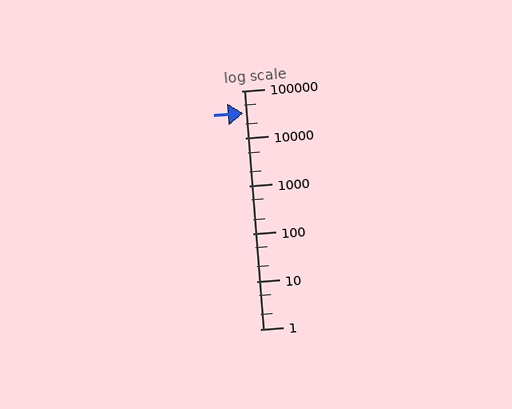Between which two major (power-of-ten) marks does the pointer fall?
The pointer is between 10000 and 100000.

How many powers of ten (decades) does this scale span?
The scale spans 5 decades, from 1 to 100000.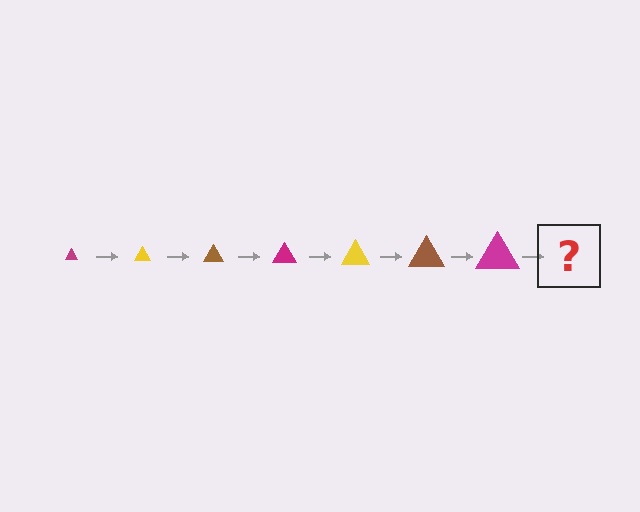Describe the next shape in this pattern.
It should be a yellow triangle, larger than the previous one.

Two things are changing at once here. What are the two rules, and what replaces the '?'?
The two rules are that the triangle grows larger each step and the color cycles through magenta, yellow, and brown. The '?' should be a yellow triangle, larger than the previous one.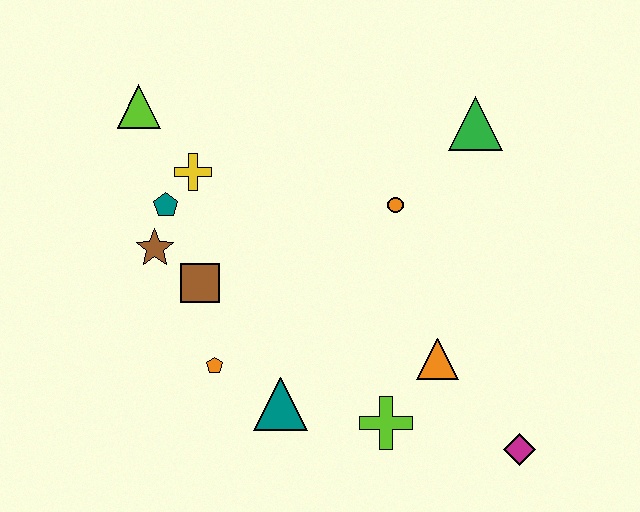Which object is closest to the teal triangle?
The orange pentagon is closest to the teal triangle.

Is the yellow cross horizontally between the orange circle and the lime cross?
No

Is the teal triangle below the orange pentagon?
Yes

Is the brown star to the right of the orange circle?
No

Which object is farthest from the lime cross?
The lime triangle is farthest from the lime cross.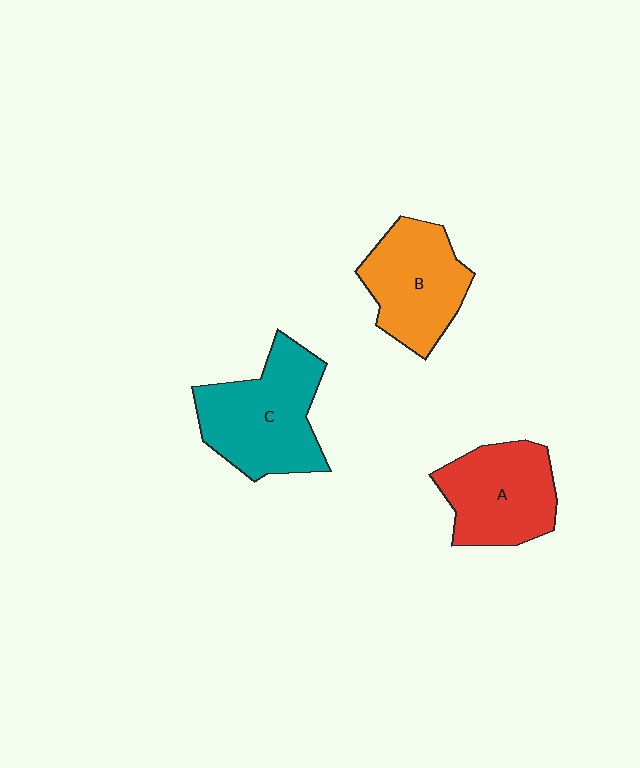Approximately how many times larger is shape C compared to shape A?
Approximately 1.2 times.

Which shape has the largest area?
Shape C (teal).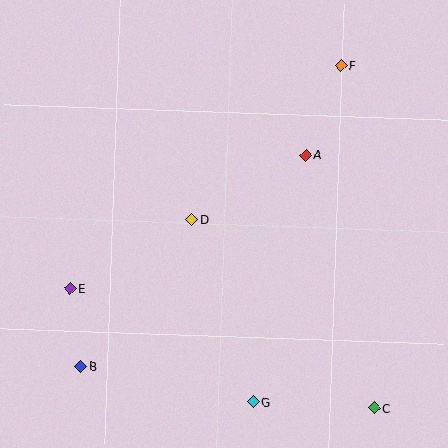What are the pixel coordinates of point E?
Point E is at (70, 288).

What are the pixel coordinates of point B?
Point B is at (81, 367).